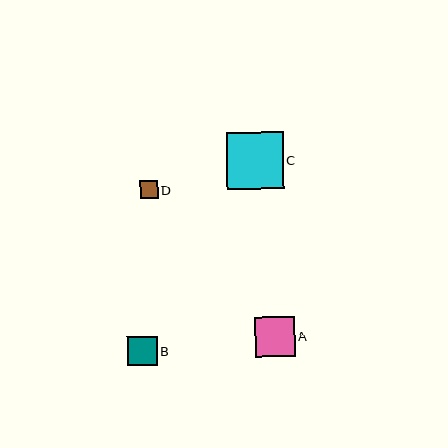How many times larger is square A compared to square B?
Square A is approximately 1.4 times the size of square B.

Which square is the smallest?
Square D is the smallest with a size of approximately 18 pixels.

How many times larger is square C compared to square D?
Square C is approximately 3.2 times the size of square D.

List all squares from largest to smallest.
From largest to smallest: C, A, B, D.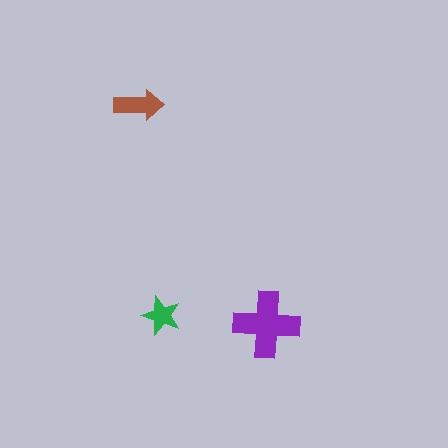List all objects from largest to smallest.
The purple cross, the brown arrow, the green star.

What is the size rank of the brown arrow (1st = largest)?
2nd.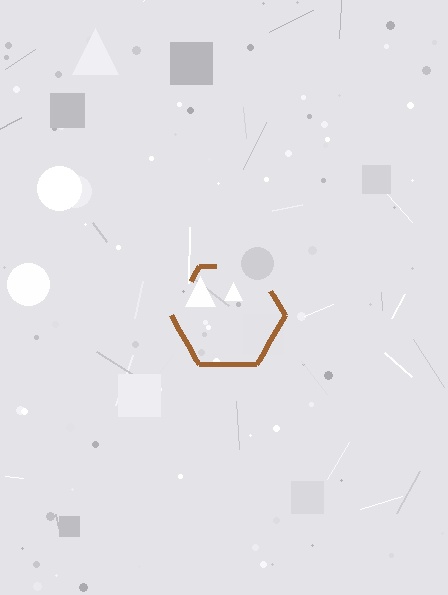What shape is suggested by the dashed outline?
The dashed outline suggests a hexagon.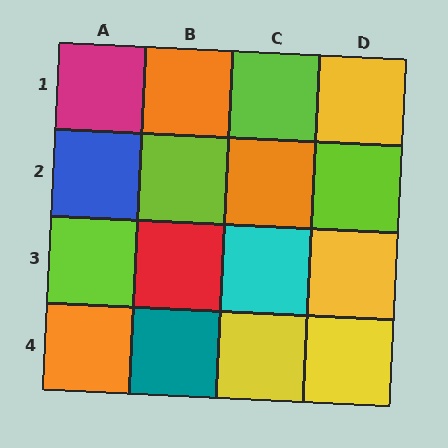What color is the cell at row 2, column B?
Lime.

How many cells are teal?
1 cell is teal.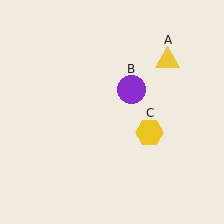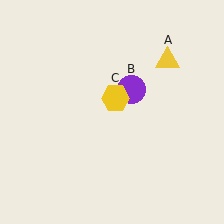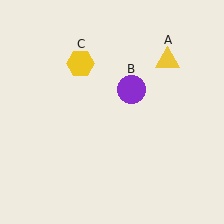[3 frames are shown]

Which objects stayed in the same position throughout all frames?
Yellow triangle (object A) and purple circle (object B) remained stationary.